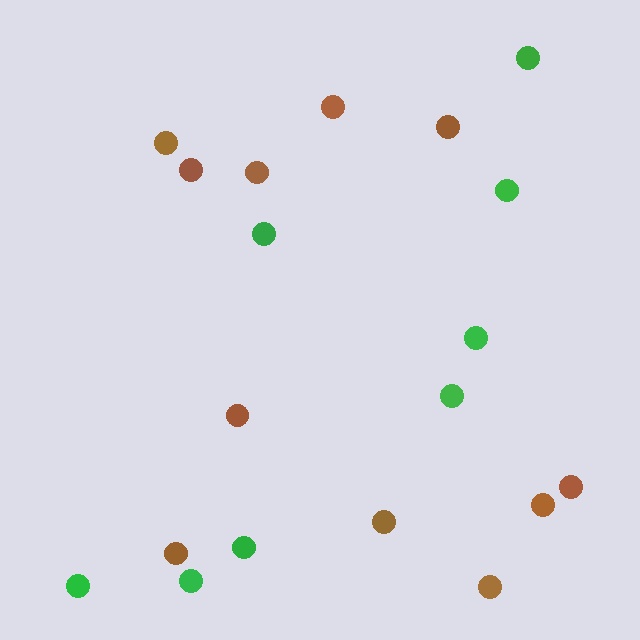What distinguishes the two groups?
There are 2 groups: one group of green circles (8) and one group of brown circles (11).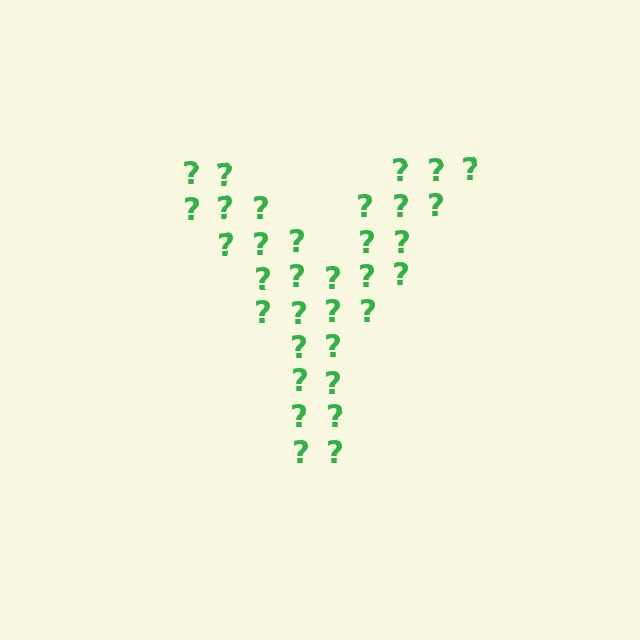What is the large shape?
The large shape is the letter Y.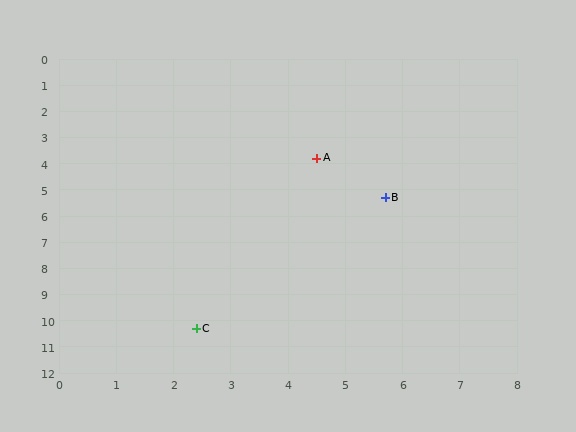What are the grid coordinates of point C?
Point C is at approximately (2.4, 10.3).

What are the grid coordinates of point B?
Point B is at approximately (5.7, 5.3).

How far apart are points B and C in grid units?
Points B and C are about 6.0 grid units apart.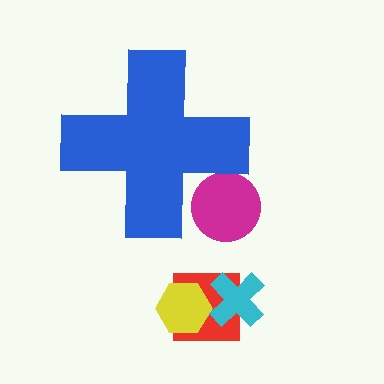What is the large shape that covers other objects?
A blue cross.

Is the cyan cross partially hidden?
No, the cyan cross is fully visible.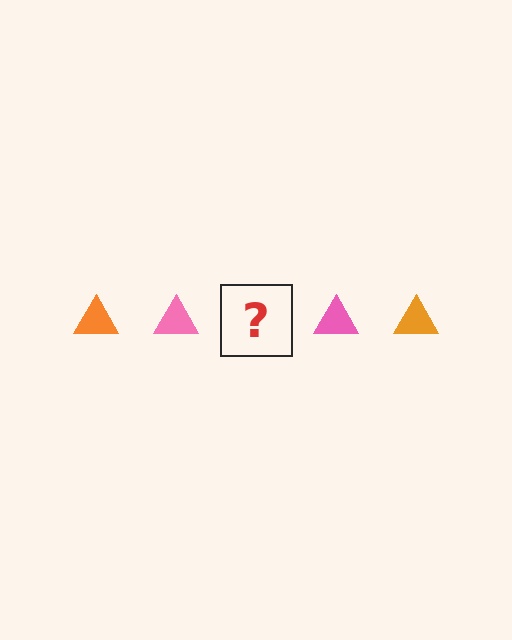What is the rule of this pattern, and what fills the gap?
The rule is that the pattern cycles through orange, pink triangles. The gap should be filled with an orange triangle.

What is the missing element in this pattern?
The missing element is an orange triangle.